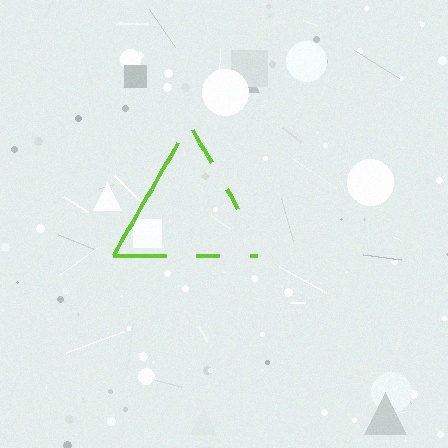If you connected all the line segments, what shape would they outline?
They would outline a triangle.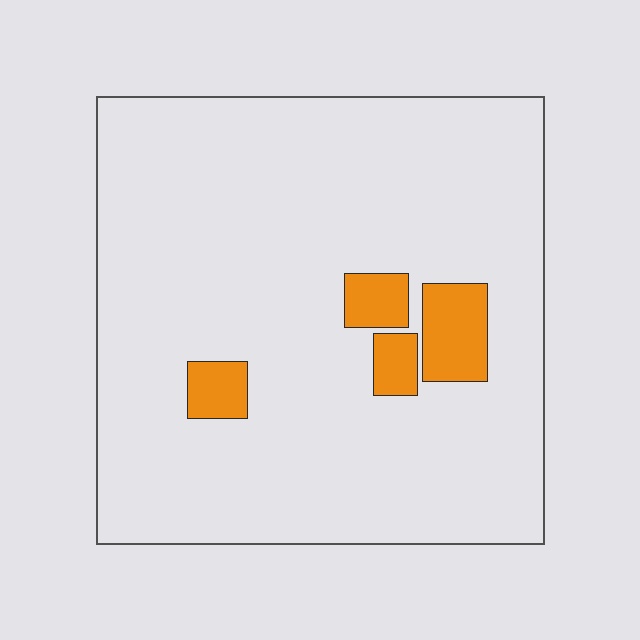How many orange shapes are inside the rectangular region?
4.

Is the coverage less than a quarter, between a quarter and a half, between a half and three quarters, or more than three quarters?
Less than a quarter.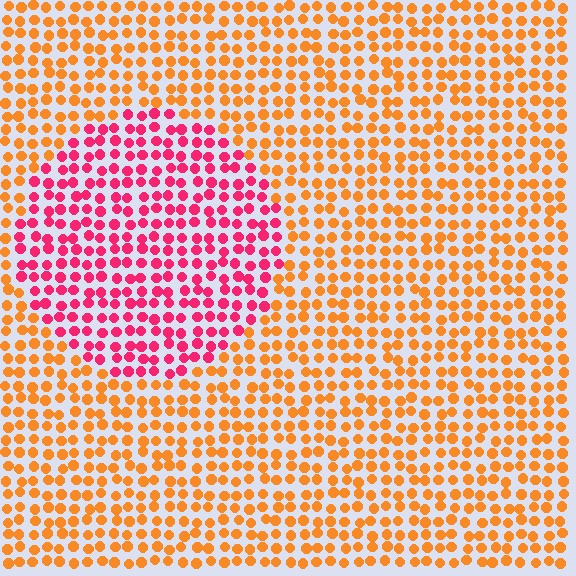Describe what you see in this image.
The image is filled with small orange elements in a uniform arrangement. A circle-shaped region is visible where the elements are tinted to a slightly different hue, forming a subtle color boundary.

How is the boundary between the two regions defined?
The boundary is defined purely by a slight shift in hue (about 51 degrees). Spacing, size, and orientation are identical on both sides.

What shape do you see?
I see a circle.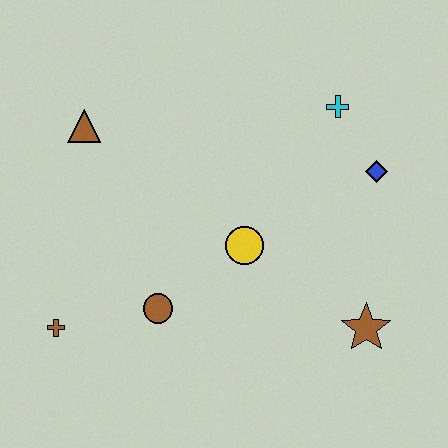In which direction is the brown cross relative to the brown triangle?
The brown cross is below the brown triangle.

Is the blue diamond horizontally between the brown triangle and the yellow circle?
No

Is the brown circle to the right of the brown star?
No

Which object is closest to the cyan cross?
The blue diamond is closest to the cyan cross.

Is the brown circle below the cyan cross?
Yes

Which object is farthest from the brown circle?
The cyan cross is farthest from the brown circle.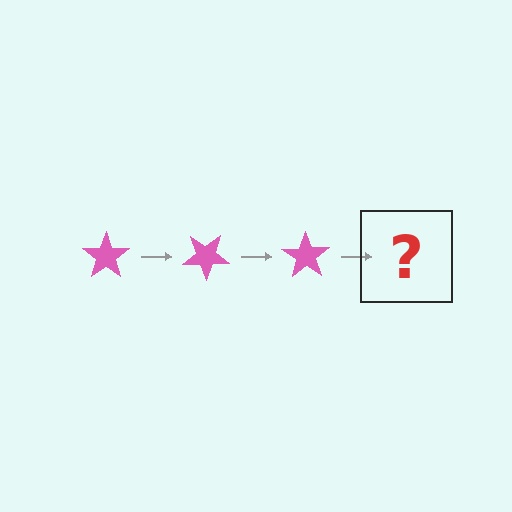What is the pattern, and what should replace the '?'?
The pattern is that the star rotates 35 degrees each step. The '?' should be a pink star rotated 105 degrees.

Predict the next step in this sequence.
The next step is a pink star rotated 105 degrees.